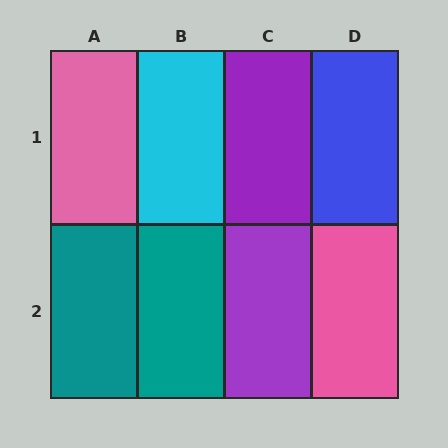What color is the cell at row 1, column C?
Purple.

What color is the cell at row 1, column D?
Blue.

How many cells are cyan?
1 cell is cyan.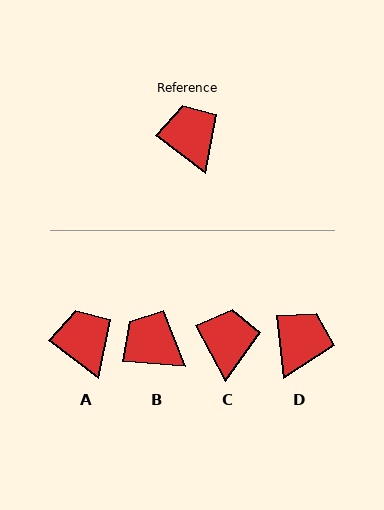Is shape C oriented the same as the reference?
No, it is off by about 24 degrees.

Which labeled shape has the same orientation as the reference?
A.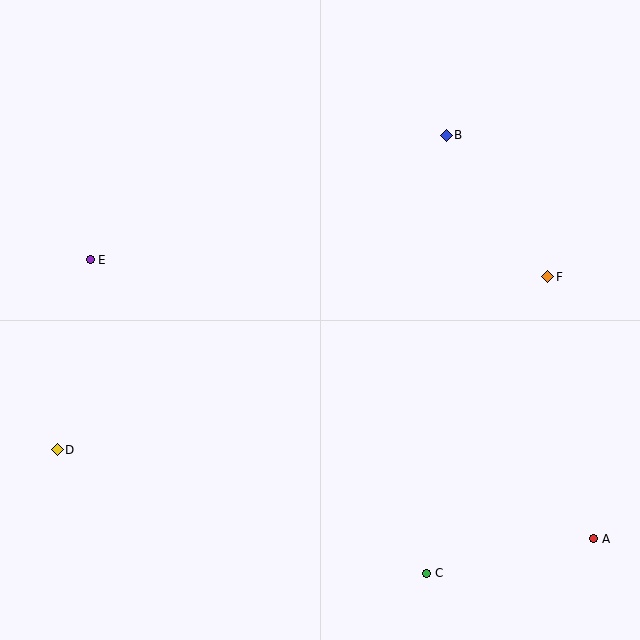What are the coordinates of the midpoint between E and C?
The midpoint between E and C is at (259, 416).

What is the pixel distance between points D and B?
The distance between D and B is 500 pixels.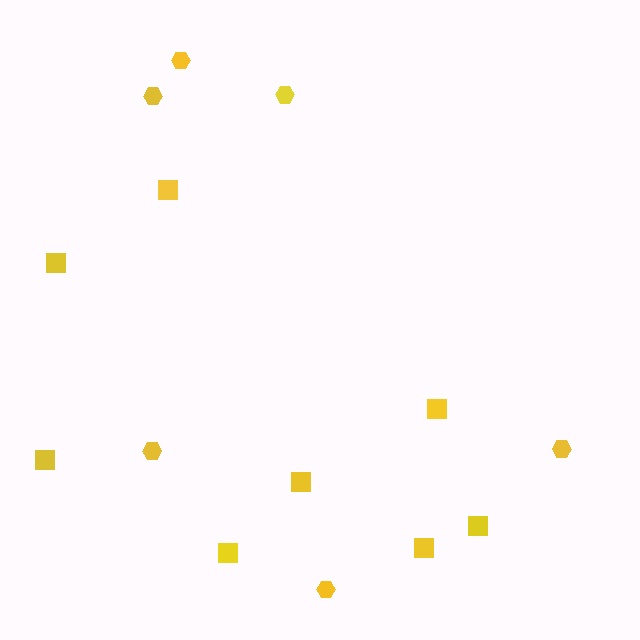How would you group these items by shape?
There are 2 groups: one group of hexagons (6) and one group of squares (8).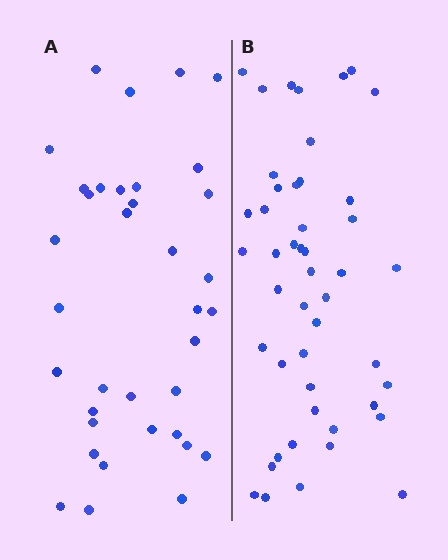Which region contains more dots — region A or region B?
Region B (the right region) has more dots.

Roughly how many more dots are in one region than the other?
Region B has roughly 12 or so more dots than region A.